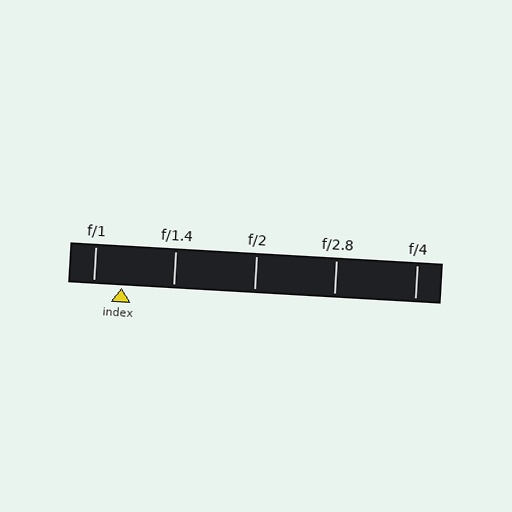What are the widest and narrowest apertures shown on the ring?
The widest aperture shown is f/1 and the narrowest is f/4.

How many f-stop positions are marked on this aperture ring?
There are 5 f-stop positions marked.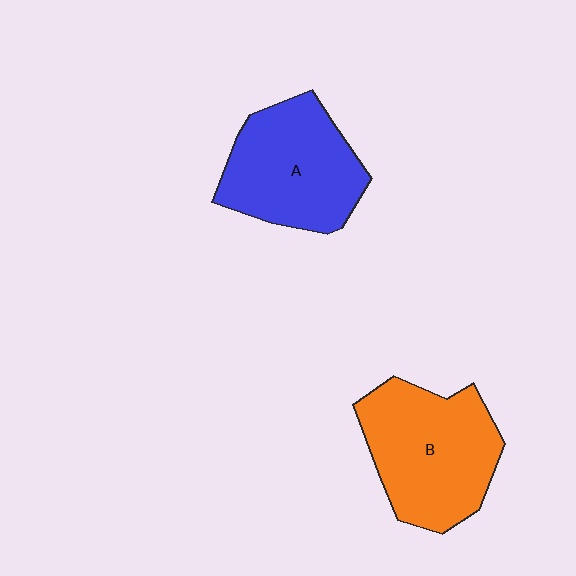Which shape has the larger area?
Shape B (orange).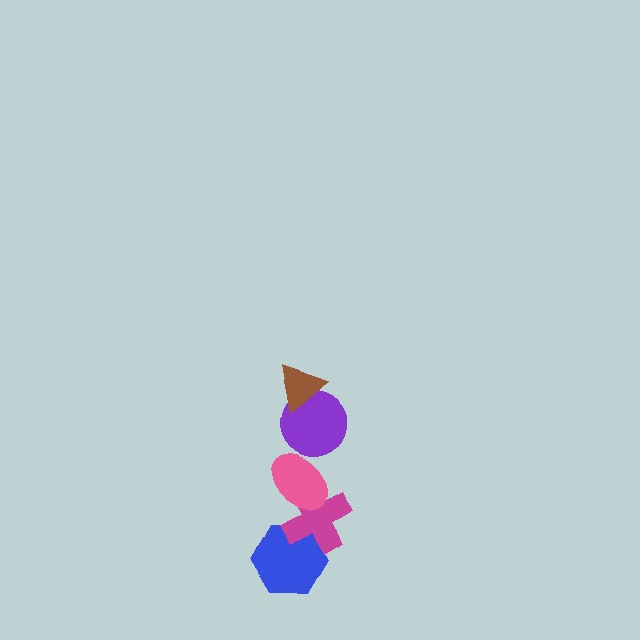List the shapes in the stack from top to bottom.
From top to bottom: the brown triangle, the purple circle, the pink ellipse, the magenta cross, the blue hexagon.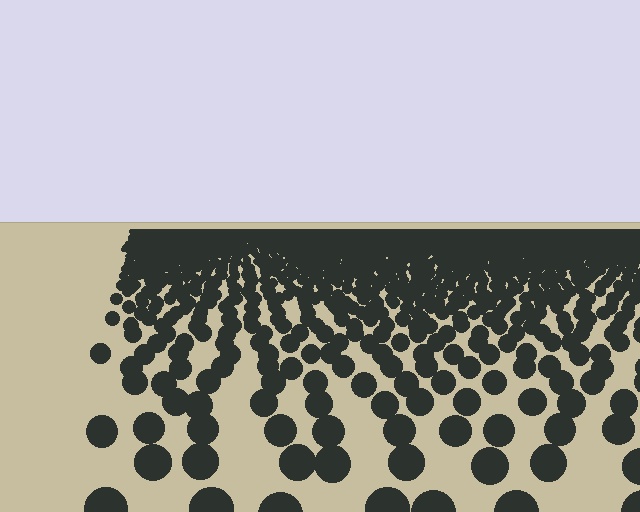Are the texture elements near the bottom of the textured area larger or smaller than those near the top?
Larger. Near the bottom, elements are closer to the viewer and appear at a bigger on-screen size.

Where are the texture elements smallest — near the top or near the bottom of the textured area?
Near the top.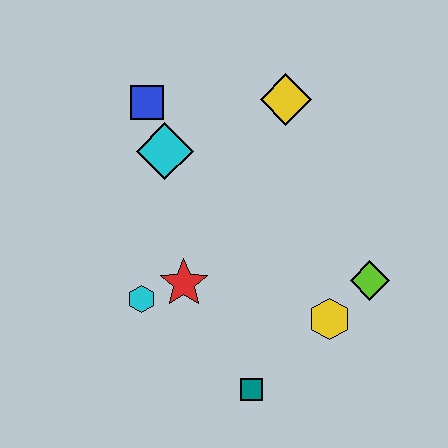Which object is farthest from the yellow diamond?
The teal square is farthest from the yellow diamond.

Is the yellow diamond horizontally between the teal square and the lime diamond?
Yes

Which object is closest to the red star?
The cyan hexagon is closest to the red star.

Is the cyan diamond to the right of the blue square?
Yes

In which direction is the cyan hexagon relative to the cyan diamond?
The cyan hexagon is below the cyan diamond.